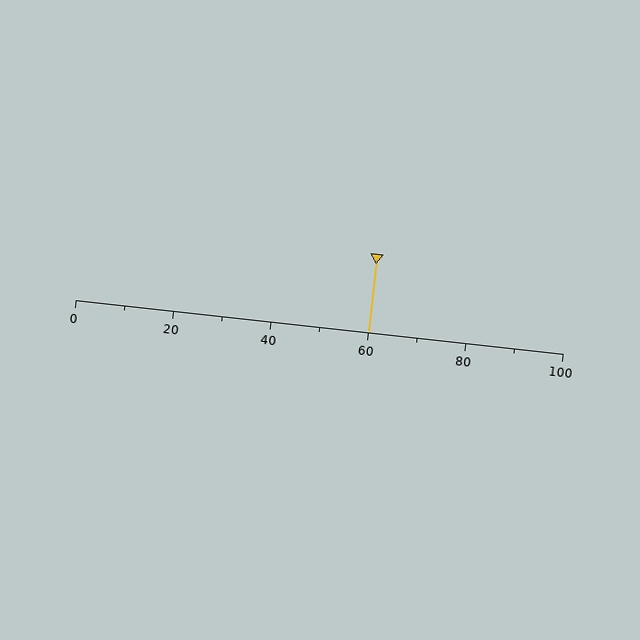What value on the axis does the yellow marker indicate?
The marker indicates approximately 60.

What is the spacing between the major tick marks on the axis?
The major ticks are spaced 20 apart.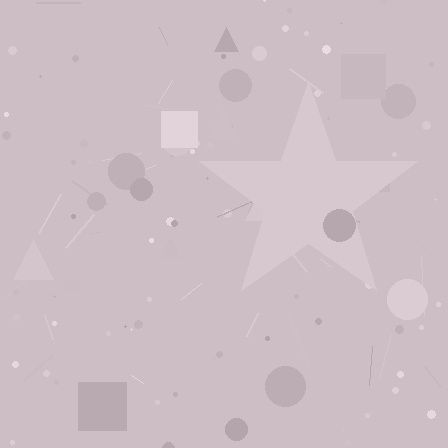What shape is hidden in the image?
A star is hidden in the image.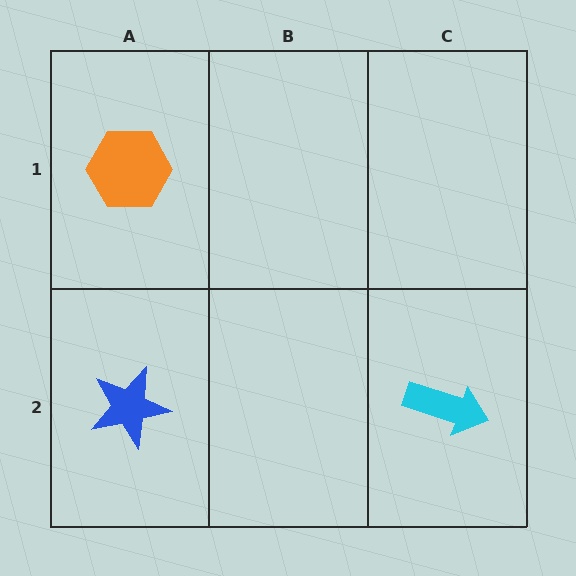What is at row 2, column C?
A cyan arrow.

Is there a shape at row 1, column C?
No, that cell is empty.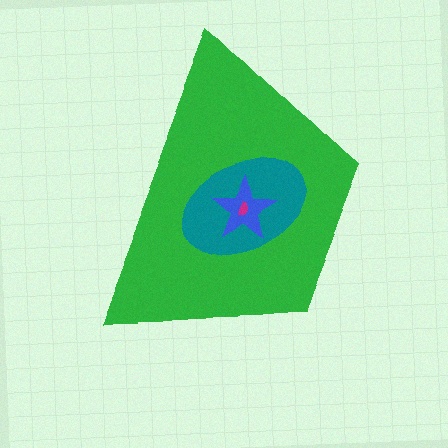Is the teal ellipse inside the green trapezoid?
Yes.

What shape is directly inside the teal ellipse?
The blue star.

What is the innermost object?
The magenta semicircle.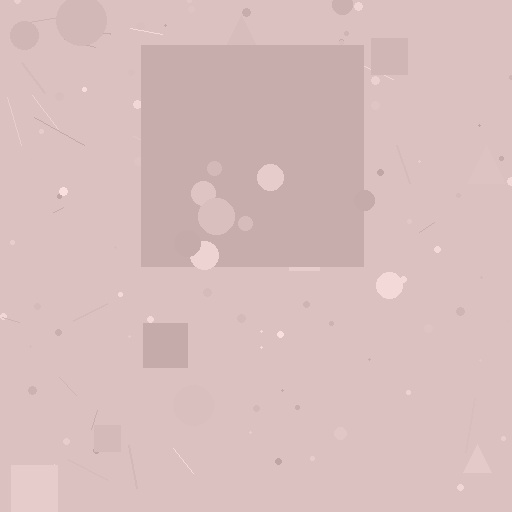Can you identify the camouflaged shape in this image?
The camouflaged shape is a square.